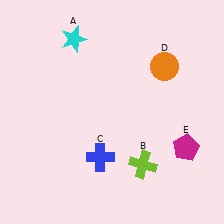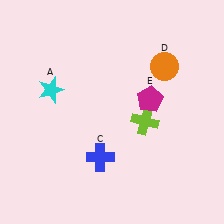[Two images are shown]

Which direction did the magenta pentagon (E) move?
The magenta pentagon (E) moved up.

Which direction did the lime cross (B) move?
The lime cross (B) moved up.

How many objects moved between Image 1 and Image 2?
3 objects moved between the two images.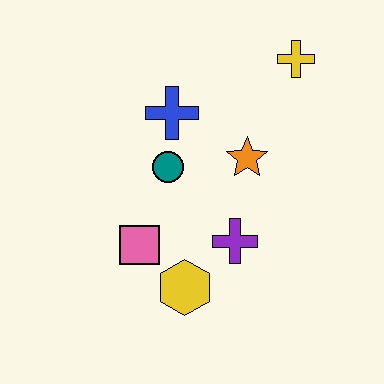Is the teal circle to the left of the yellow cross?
Yes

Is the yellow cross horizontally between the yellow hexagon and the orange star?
No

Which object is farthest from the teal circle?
The yellow cross is farthest from the teal circle.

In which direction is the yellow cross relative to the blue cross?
The yellow cross is to the right of the blue cross.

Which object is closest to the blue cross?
The teal circle is closest to the blue cross.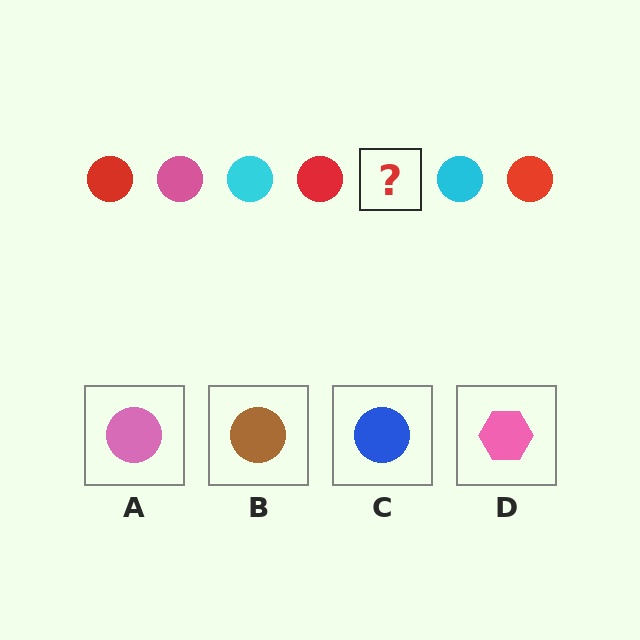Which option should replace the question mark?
Option A.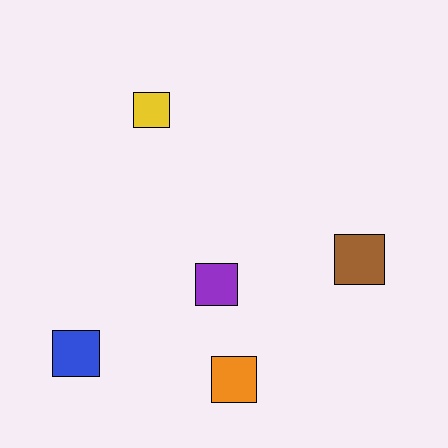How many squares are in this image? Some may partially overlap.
There are 5 squares.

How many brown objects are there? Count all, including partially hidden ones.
There is 1 brown object.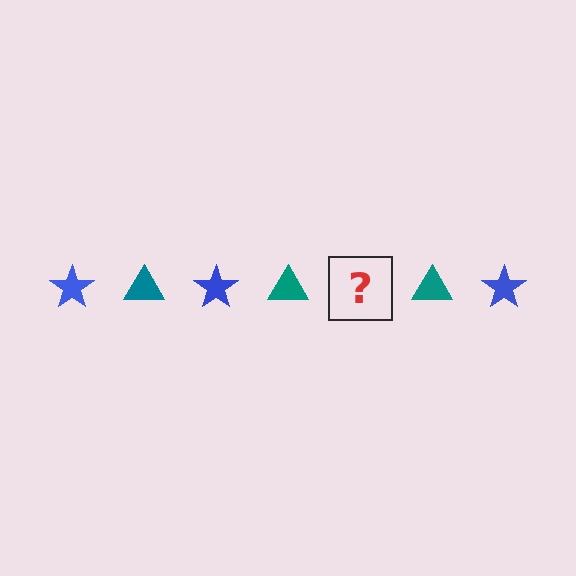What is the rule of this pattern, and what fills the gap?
The rule is that the pattern alternates between blue star and teal triangle. The gap should be filled with a blue star.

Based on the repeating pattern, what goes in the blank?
The blank should be a blue star.